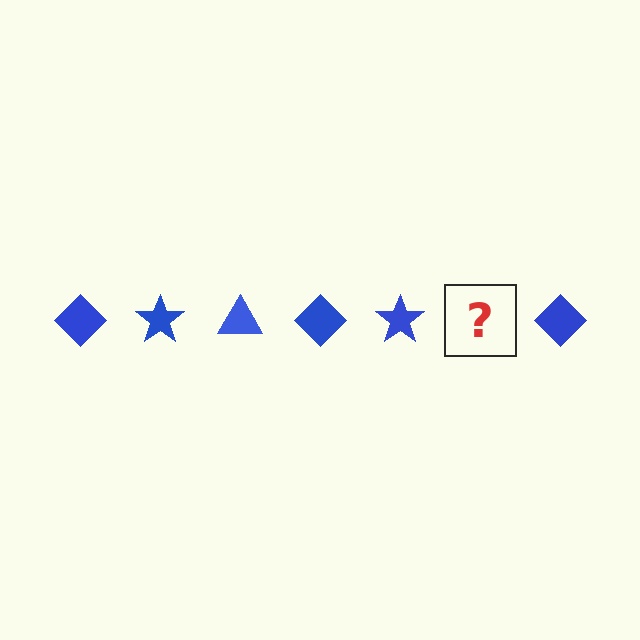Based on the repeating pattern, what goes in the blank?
The blank should be a blue triangle.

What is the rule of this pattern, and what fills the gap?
The rule is that the pattern cycles through diamond, star, triangle shapes in blue. The gap should be filled with a blue triangle.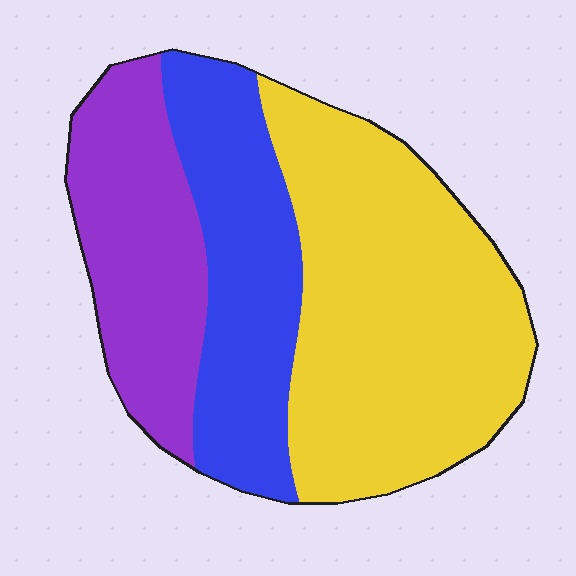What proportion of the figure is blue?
Blue covers roughly 25% of the figure.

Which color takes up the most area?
Yellow, at roughly 50%.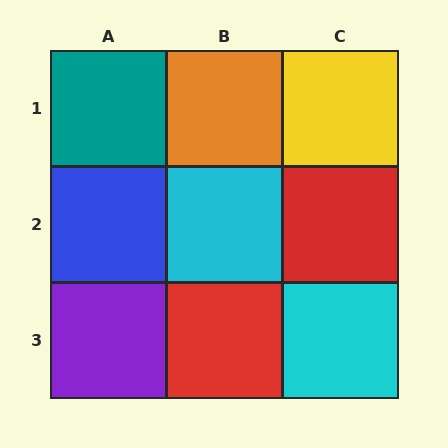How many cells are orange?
1 cell is orange.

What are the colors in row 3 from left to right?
Purple, red, cyan.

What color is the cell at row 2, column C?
Red.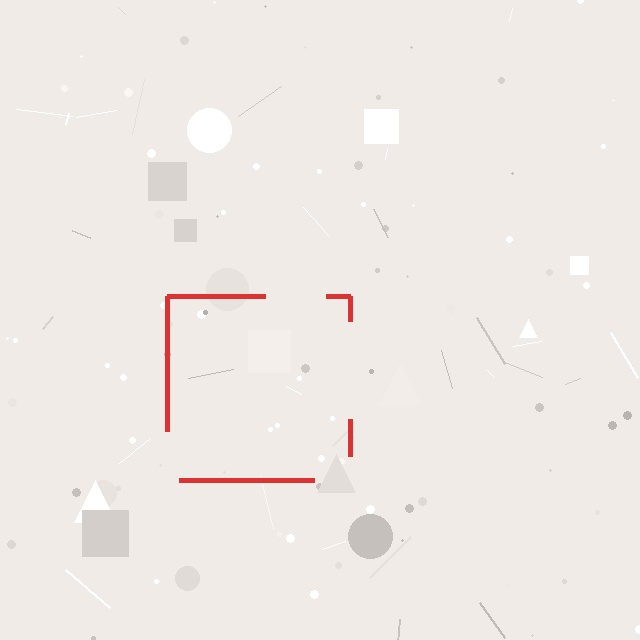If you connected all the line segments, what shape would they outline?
They would outline a square.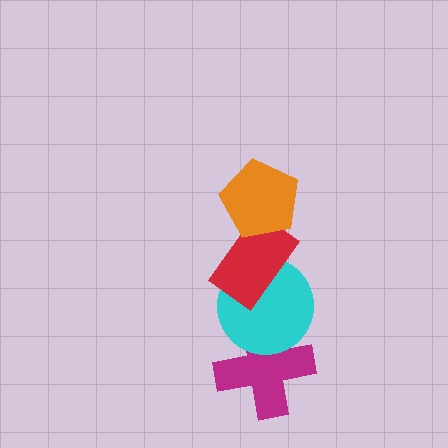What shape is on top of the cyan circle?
The red rectangle is on top of the cyan circle.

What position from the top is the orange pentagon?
The orange pentagon is 1st from the top.